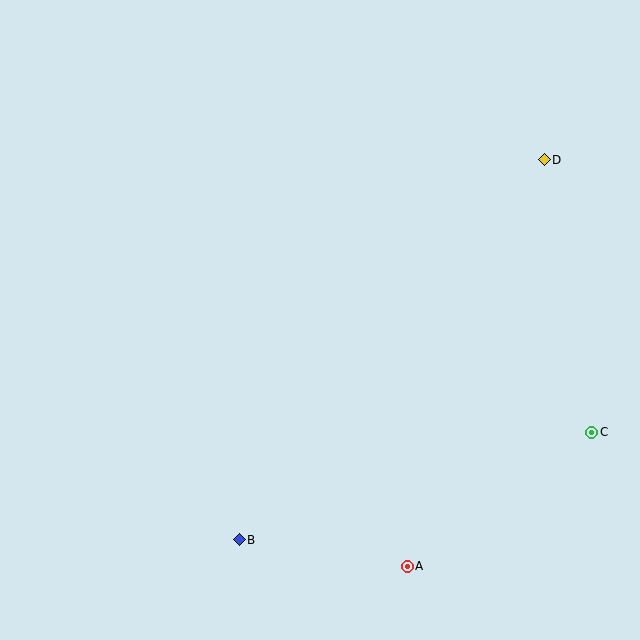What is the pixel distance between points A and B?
The distance between A and B is 170 pixels.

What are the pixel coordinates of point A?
Point A is at (407, 566).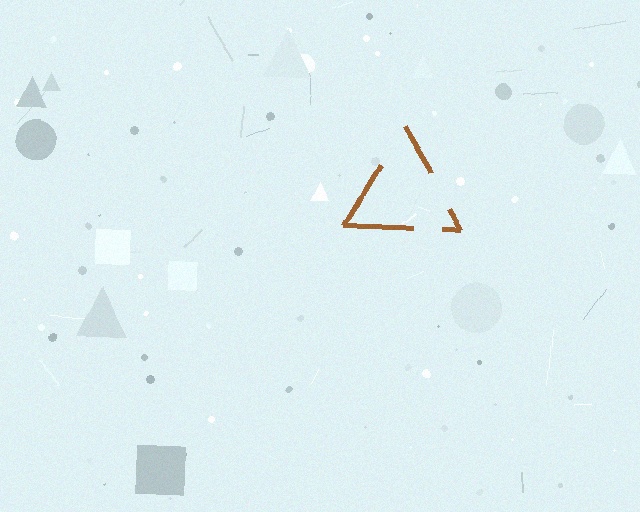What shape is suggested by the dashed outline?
The dashed outline suggests a triangle.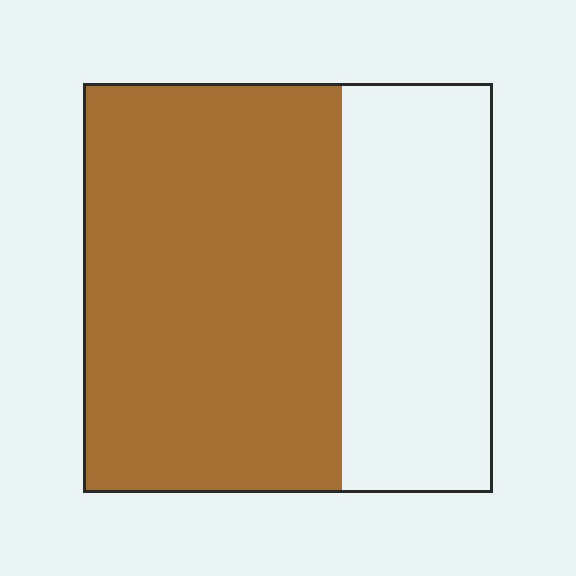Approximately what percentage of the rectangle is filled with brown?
Approximately 65%.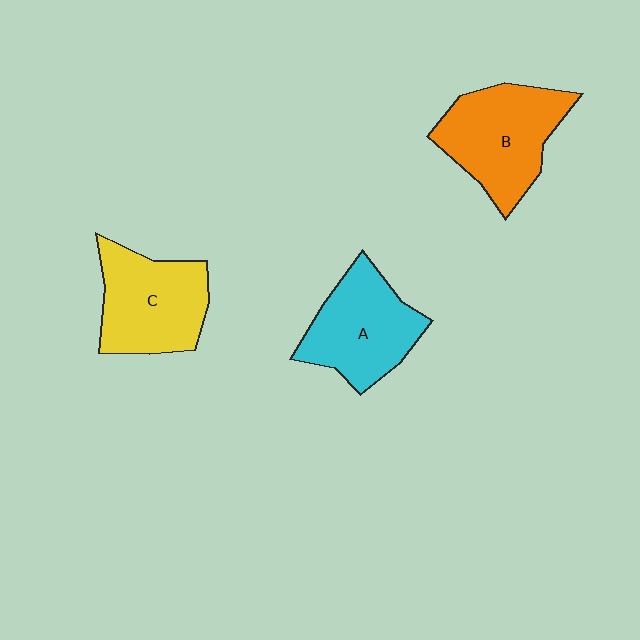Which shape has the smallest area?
Shape A (cyan).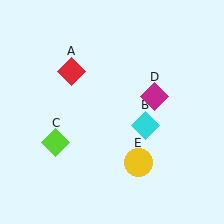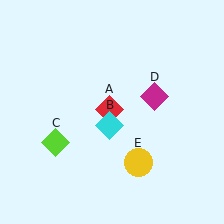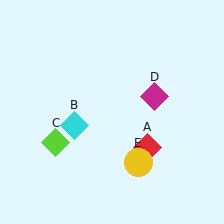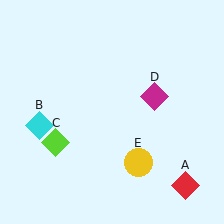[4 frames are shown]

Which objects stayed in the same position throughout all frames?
Lime diamond (object C) and magenta diamond (object D) and yellow circle (object E) remained stationary.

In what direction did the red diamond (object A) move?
The red diamond (object A) moved down and to the right.